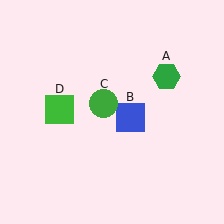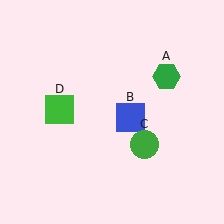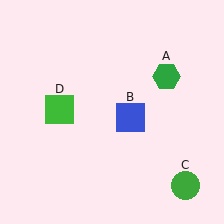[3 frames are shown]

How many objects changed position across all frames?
1 object changed position: green circle (object C).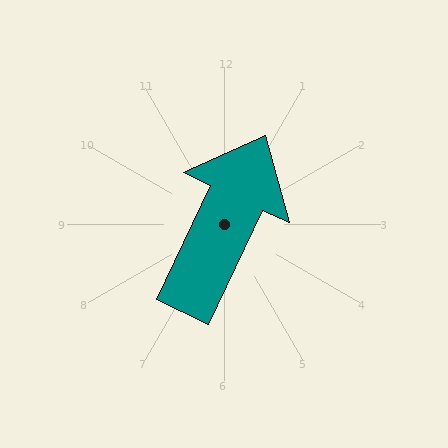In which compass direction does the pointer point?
Northeast.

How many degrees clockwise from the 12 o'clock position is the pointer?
Approximately 25 degrees.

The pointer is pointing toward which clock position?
Roughly 1 o'clock.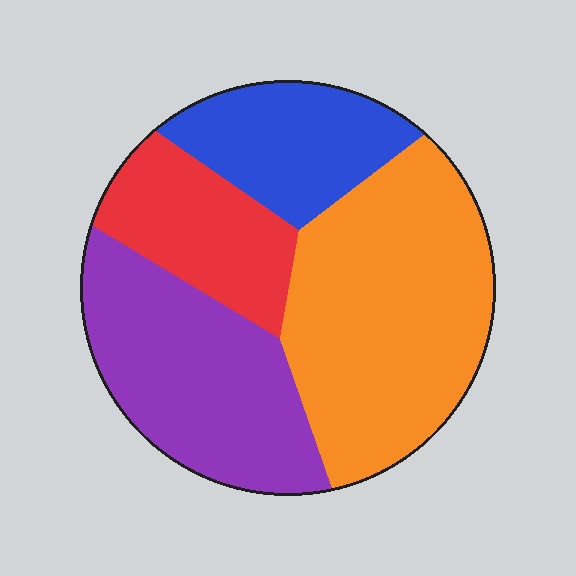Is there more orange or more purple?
Orange.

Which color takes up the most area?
Orange, at roughly 40%.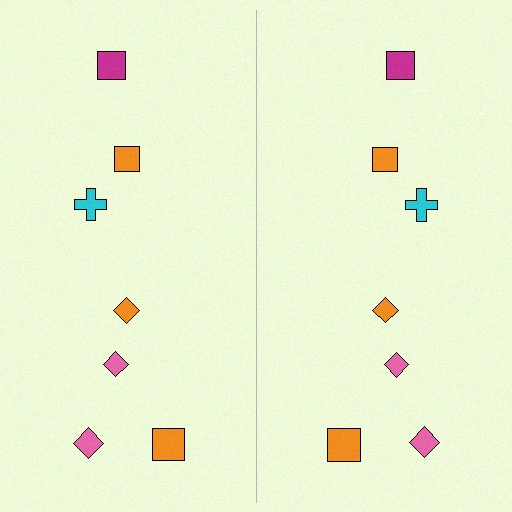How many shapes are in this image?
There are 14 shapes in this image.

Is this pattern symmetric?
Yes, this pattern has bilateral (reflection) symmetry.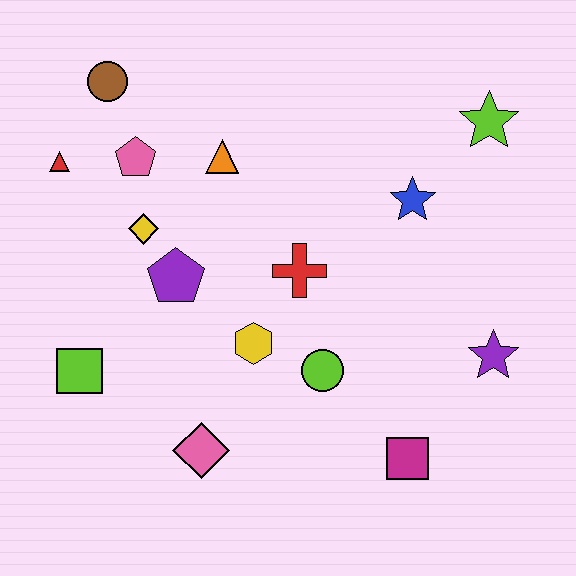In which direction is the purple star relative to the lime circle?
The purple star is to the right of the lime circle.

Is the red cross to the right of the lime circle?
No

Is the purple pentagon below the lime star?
Yes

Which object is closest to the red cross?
The yellow hexagon is closest to the red cross.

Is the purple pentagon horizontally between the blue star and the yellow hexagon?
No